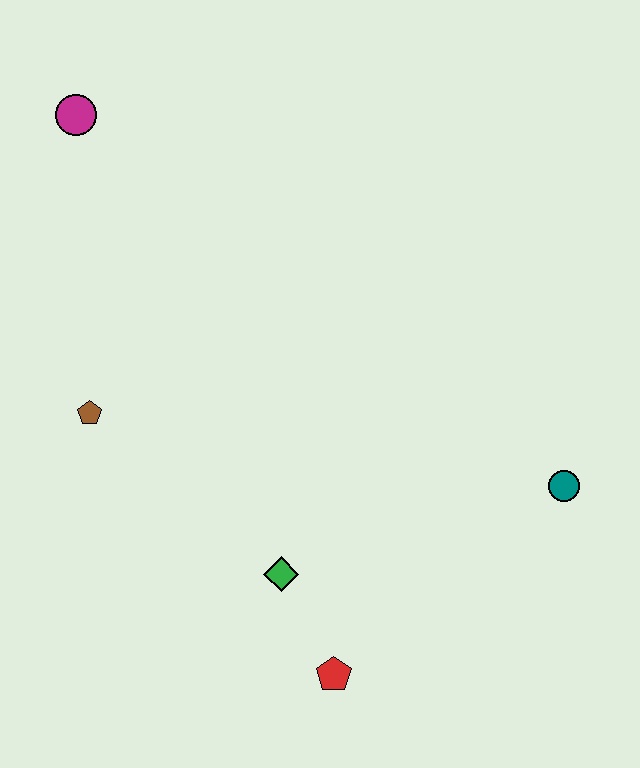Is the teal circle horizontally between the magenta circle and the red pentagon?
No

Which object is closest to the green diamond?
The red pentagon is closest to the green diamond.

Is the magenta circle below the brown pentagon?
No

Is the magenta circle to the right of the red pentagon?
No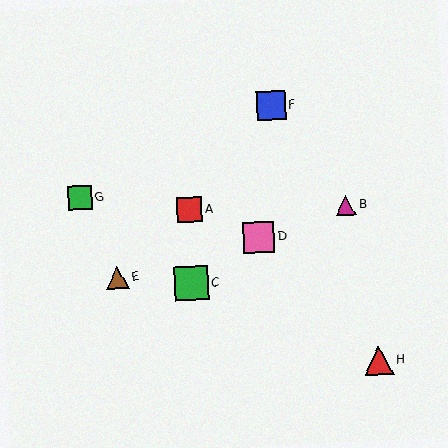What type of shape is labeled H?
Shape H is a red triangle.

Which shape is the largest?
The green square (labeled C) is the largest.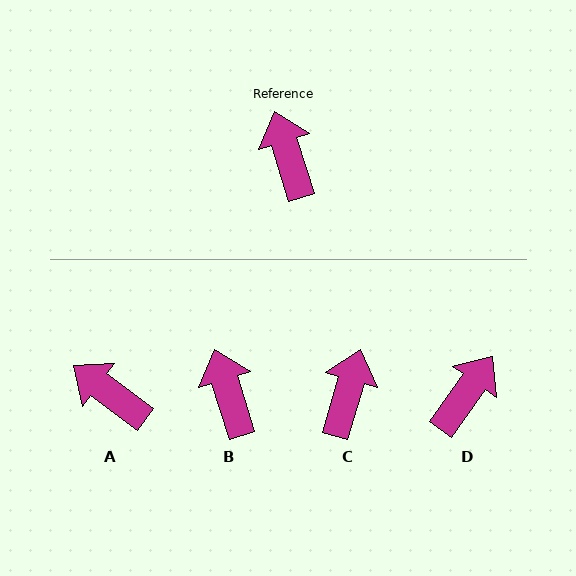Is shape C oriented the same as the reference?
No, it is off by about 34 degrees.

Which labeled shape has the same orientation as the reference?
B.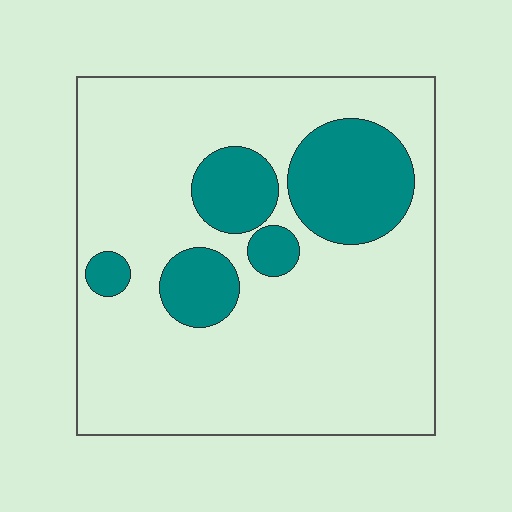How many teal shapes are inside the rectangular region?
5.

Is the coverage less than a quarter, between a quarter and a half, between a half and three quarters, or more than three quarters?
Less than a quarter.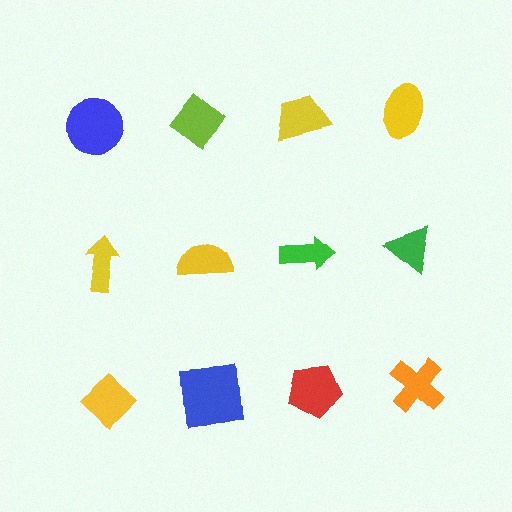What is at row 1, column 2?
A lime diamond.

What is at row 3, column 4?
An orange cross.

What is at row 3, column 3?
A red pentagon.